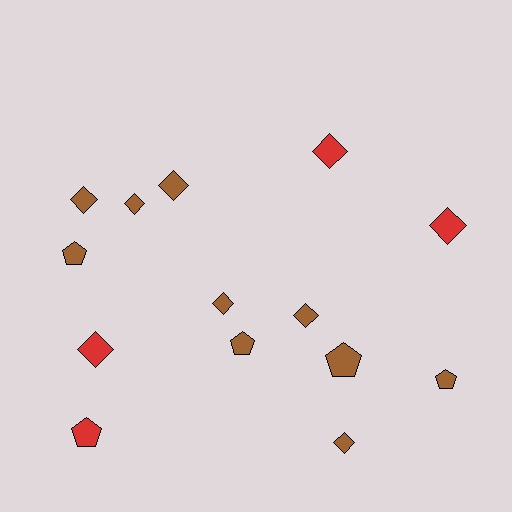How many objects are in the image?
There are 14 objects.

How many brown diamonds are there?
There are 6 brown diamonds.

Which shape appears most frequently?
Diamond, with 9 objects.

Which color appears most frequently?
Brown, with 10 objects.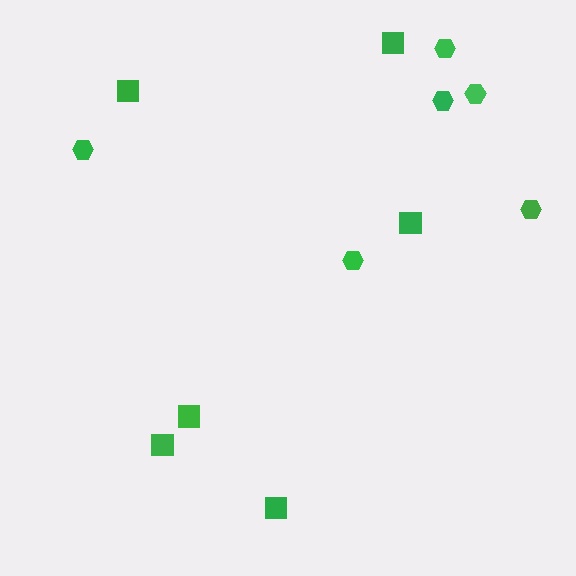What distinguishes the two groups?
There are 2 groups: one group of squares (6) and one group of hexagons (6).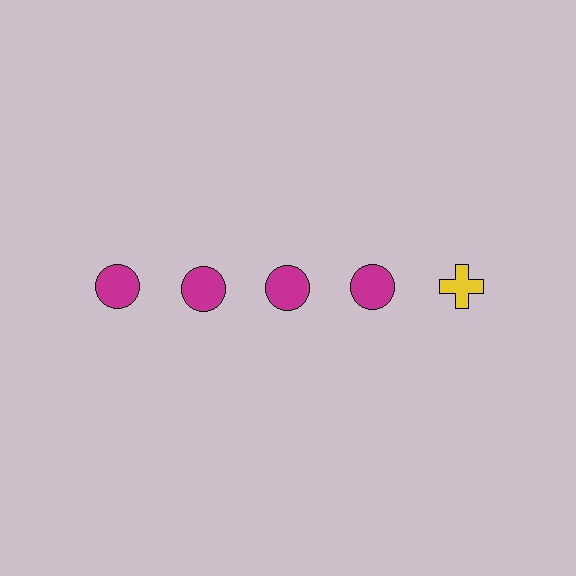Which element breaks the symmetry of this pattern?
The yellow cross in the top row, rightmost column breaks the symmetry. All other shapes are magenta circles.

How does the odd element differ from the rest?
It differs in both color (yellow instead of magenta) and shape (cross instead of circle).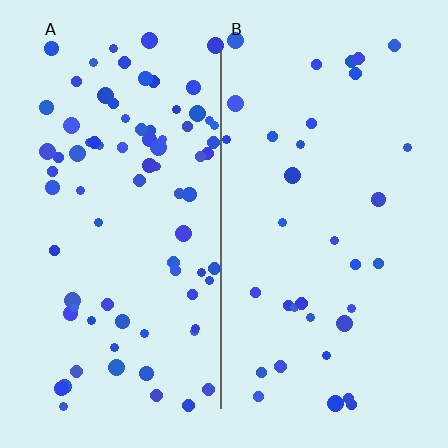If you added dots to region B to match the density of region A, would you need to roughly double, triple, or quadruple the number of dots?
Approximately double.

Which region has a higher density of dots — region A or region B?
A (the left).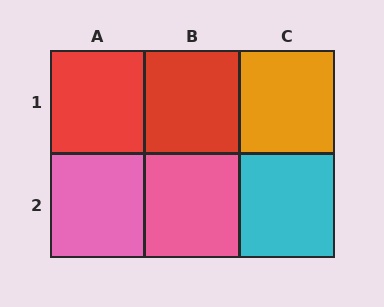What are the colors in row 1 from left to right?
Red, red, orange.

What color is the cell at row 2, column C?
Cyan.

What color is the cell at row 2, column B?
Pink.